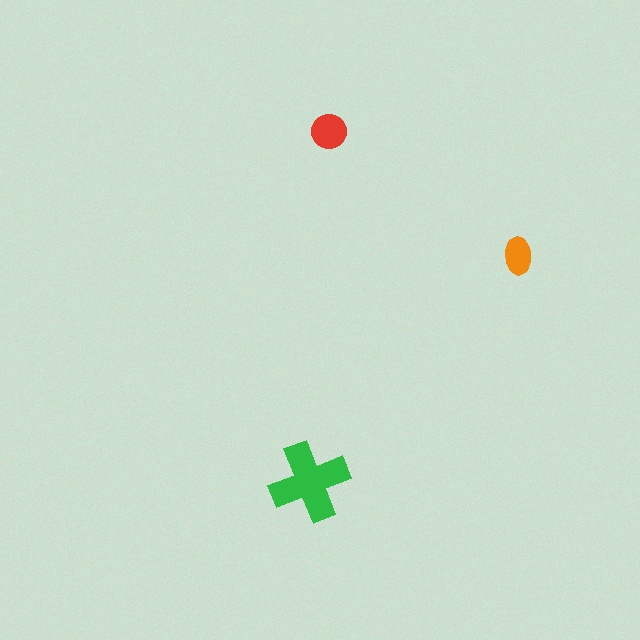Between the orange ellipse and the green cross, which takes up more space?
The green cross.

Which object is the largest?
The green cross.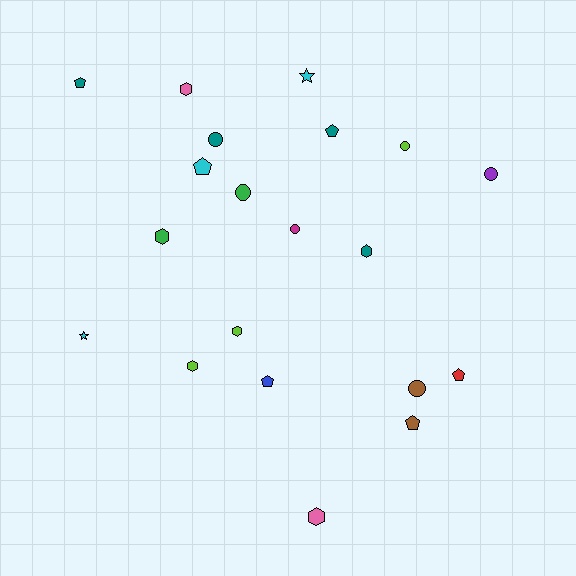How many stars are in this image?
There are 2 stars.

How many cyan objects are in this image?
There are 3 cyan objects.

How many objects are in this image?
There are 20 objects.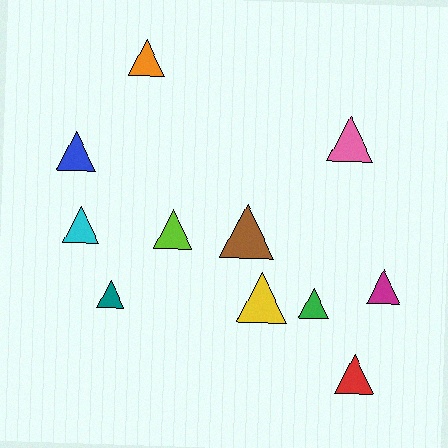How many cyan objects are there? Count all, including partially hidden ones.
There is 1 cyan object.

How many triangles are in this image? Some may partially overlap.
There are 11 triangles.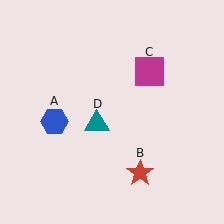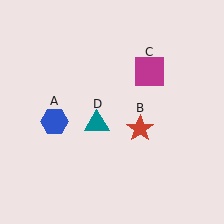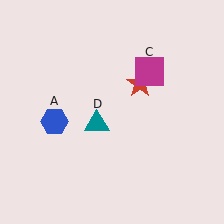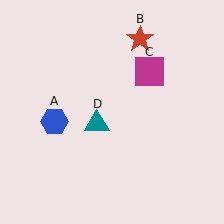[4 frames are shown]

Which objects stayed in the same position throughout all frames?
Blue hexagon (object A) and magenta square (object C) and teal triangle (object D) remained stationary.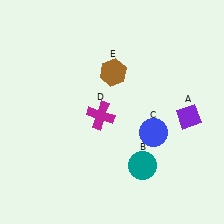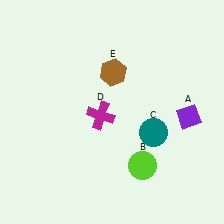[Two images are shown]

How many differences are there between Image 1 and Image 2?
There are 2 differences between the two images.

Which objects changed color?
B changed from teal to lime. C changed from blue to teal.